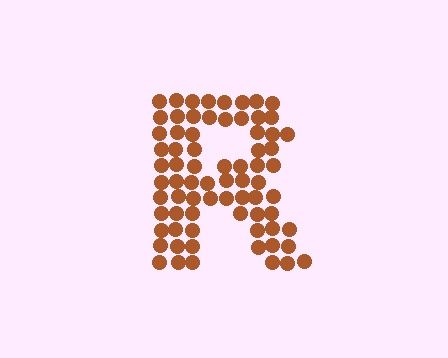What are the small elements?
The small elements are circles.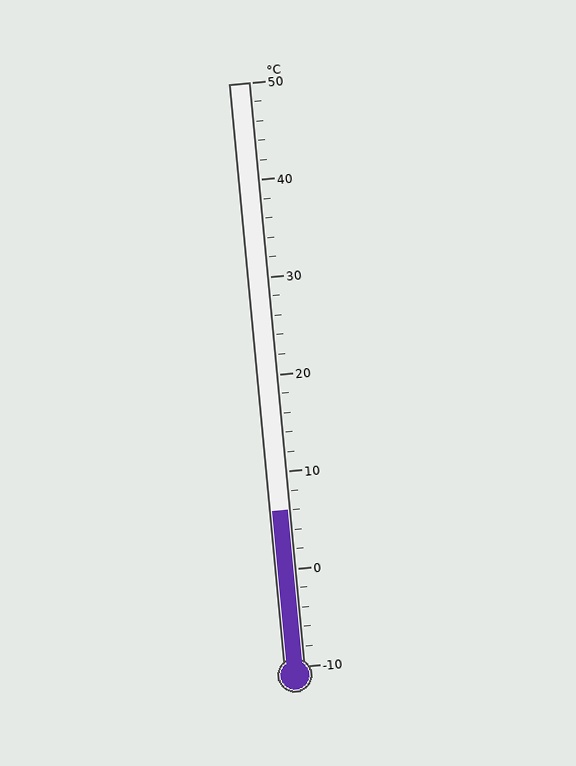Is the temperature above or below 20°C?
The temperature is below 20°C.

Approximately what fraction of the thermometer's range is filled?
The thermometer is filled to approximately 25% of its range.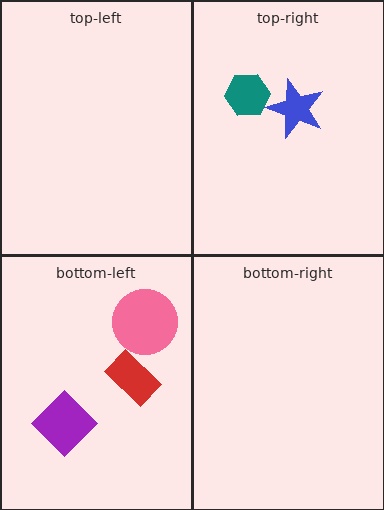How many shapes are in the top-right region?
2.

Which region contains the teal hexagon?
The top-right region.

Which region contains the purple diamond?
The bottom-left region.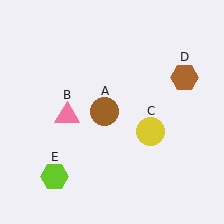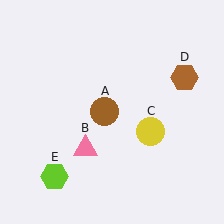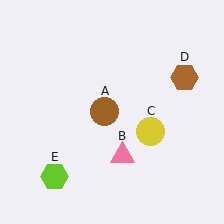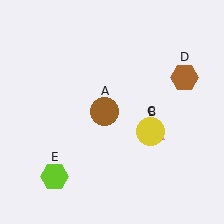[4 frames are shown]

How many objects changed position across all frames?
1 object changed position: pink triangle (object B).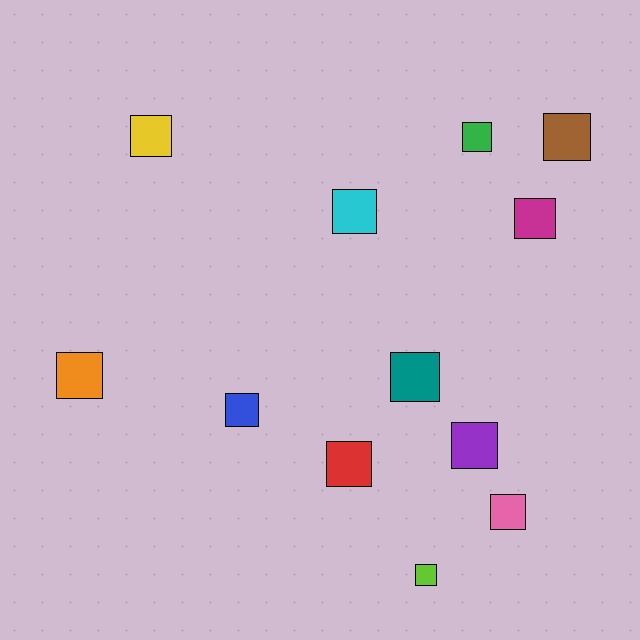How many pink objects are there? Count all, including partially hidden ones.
There is 1 pink object.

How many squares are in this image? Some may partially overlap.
There are 12 squares.